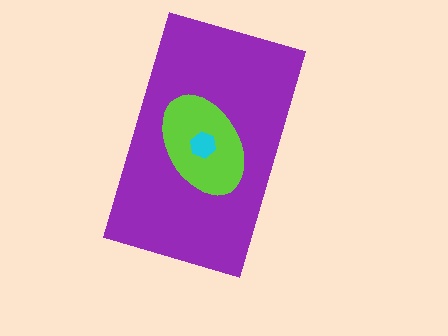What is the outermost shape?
The purple rectangle.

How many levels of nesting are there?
3.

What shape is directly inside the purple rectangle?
The lime ellipse.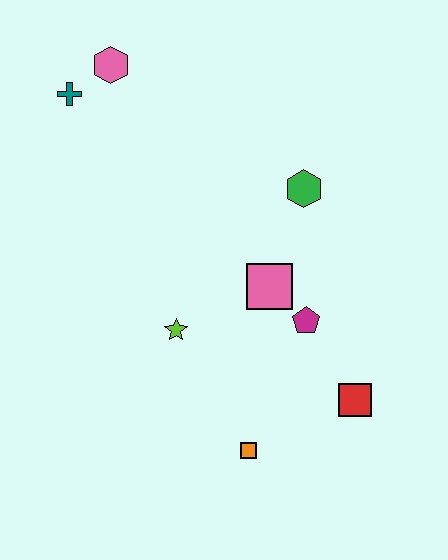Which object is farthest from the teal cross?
The red square is farthest from the teal cross.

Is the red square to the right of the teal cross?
Yes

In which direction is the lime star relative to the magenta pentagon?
The lime star is to the left of the magenta pentagon.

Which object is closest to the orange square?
The red square is closest to the orange square.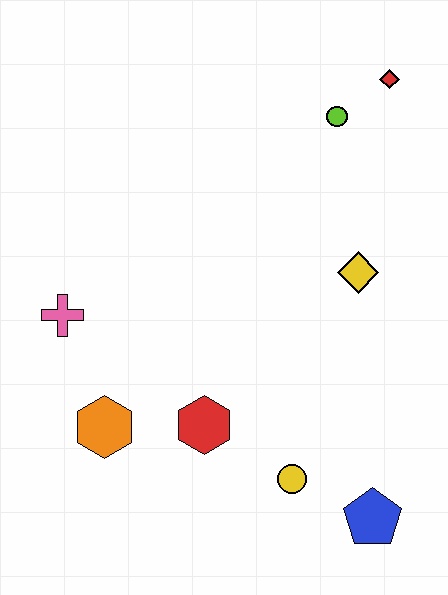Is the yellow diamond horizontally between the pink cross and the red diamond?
Yes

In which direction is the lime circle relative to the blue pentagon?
The lime circle is above the blue pentagon.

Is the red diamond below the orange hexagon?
No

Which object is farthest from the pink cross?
The red diamond is farthest from the pink cross.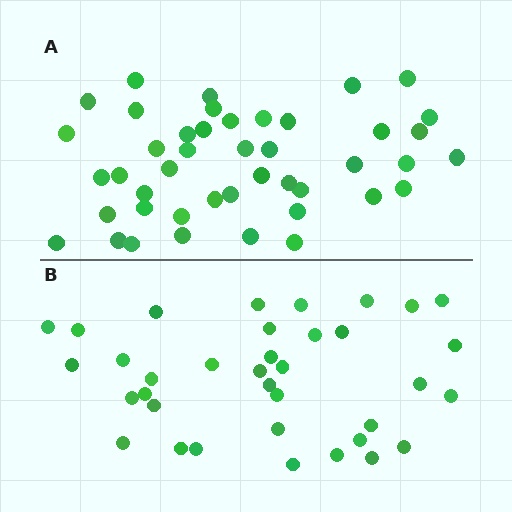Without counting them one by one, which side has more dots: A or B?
Region A (the top region) has more dots.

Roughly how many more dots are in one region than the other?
Region A has roughly 8 or so more dots than region B.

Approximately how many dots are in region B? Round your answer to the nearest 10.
About 40 dots. (The exact count is 36, which rounds to 40.)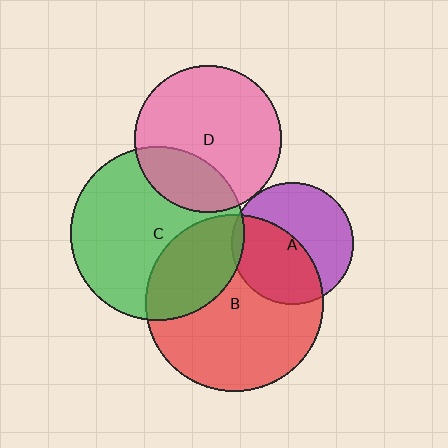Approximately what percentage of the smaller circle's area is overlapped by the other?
Approximately 25%.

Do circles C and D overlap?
Yes.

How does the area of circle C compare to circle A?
Approximately 2.0 times.